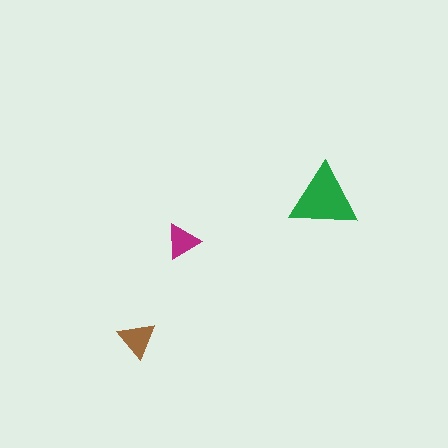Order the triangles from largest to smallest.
the green one, the brown one, the magenta one.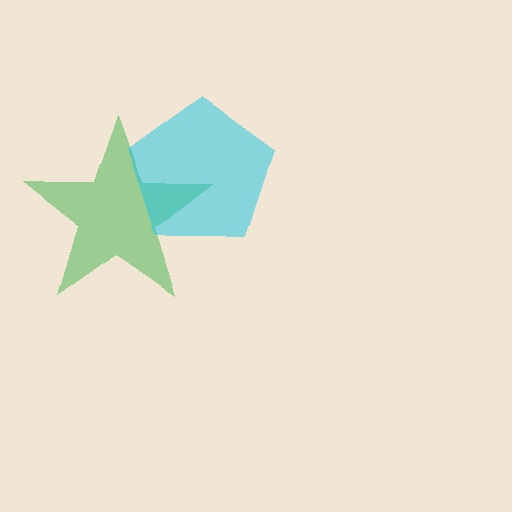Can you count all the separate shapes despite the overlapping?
Yes, there are 2 separate shapes.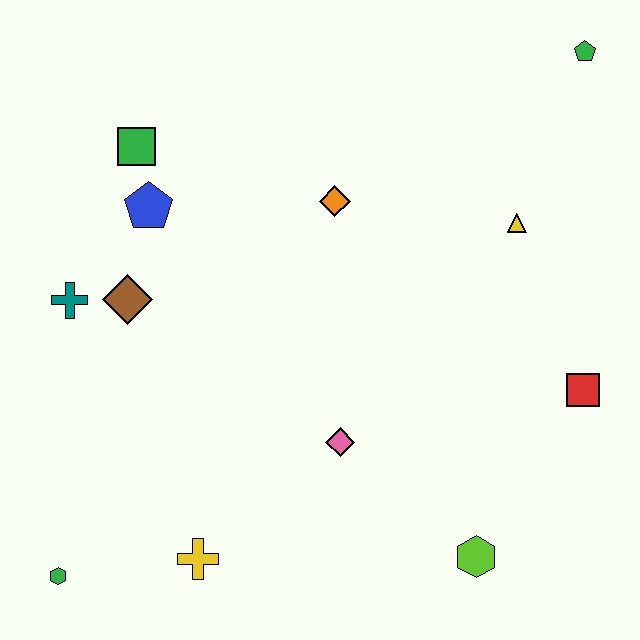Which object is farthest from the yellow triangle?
The green hexagon is farthest from the yellow triangle.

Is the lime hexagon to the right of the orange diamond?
Yes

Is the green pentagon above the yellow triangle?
Yes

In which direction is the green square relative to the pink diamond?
The green square is above the pink diamond.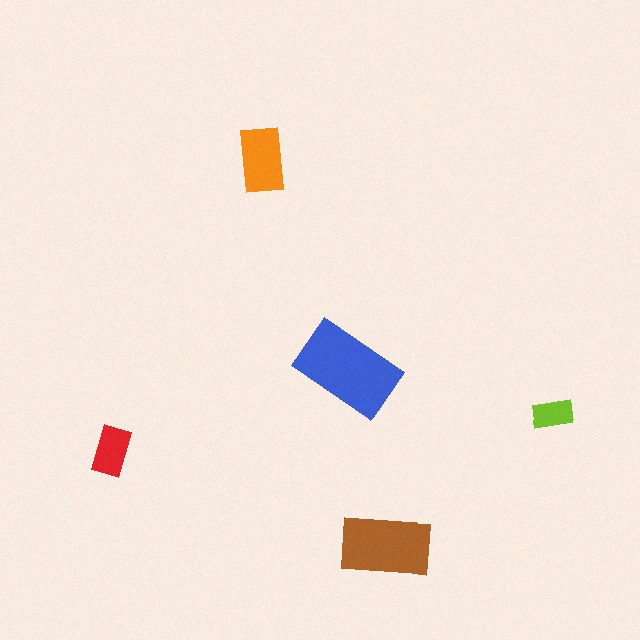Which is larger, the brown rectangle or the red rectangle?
The brown one.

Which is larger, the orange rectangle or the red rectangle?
The orange one.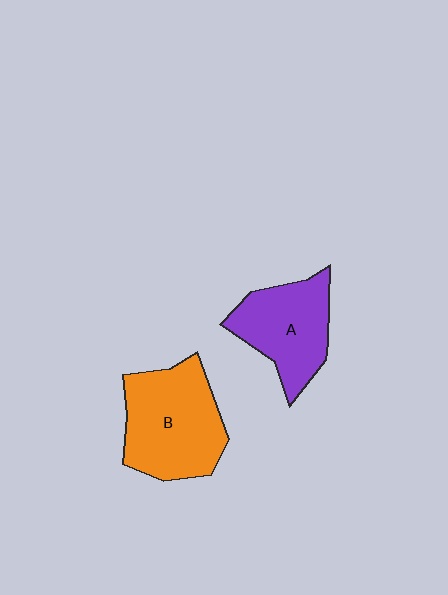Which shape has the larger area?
Shape B (orange).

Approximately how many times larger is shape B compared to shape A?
Approximately 1.3 times.